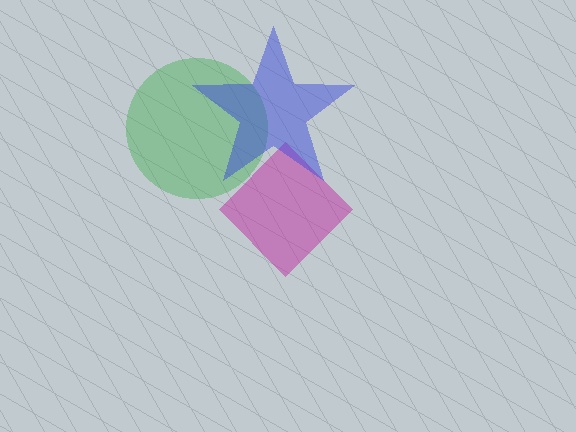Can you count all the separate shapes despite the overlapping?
Yes, there are 3 separate shapes.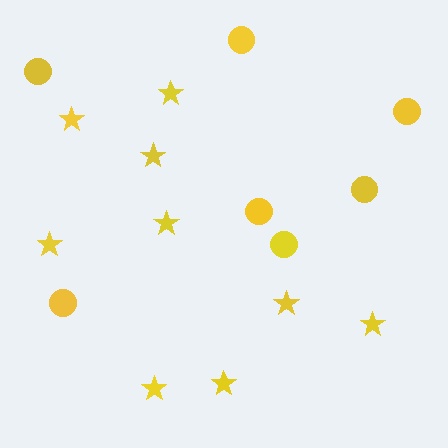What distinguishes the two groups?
There are 2 groups: one group of stars (9) and one group of circles (7).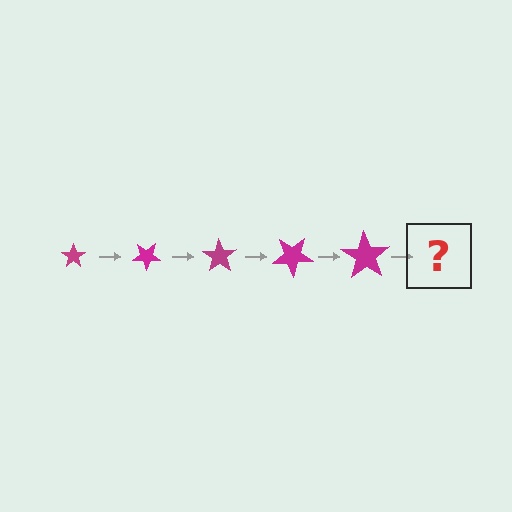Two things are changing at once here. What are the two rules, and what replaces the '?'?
The two rules are that the star grows larger each step and it rotates 35 degrees each step. The '?' should be a star, larger than the previous one and rotated 175 degrees from the start.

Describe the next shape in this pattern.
It should be a star, larger than the previous one and rotated 175 degrees from the start.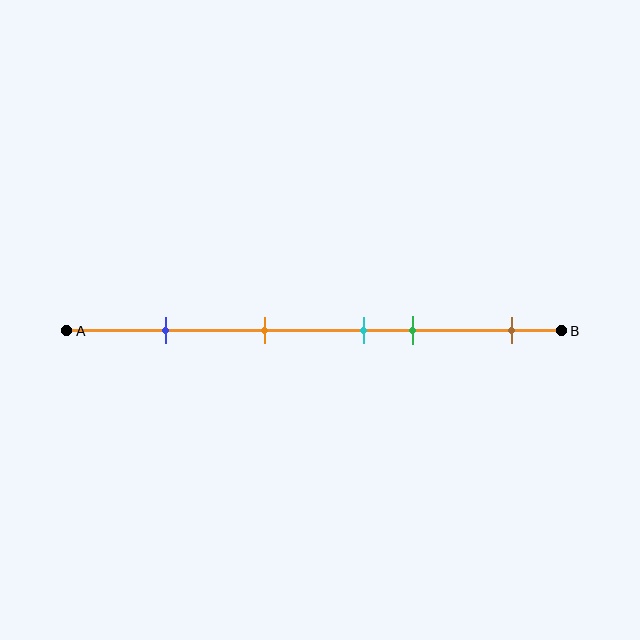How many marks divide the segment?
There are 5 marks dividing the segment.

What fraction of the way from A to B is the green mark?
The green mark is approximately 70% (0.7) of the way from A to B.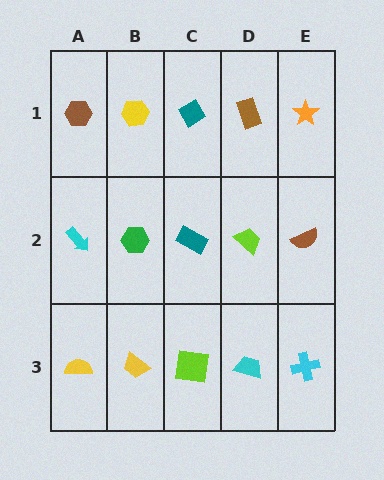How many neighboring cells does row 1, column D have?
3.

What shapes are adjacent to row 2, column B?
A yellow hexagon (row 1, column B), a yellow trapezoid (row 3, column B), a cyan arrow (row 2, column A), a teal rectangle (row 2, column C).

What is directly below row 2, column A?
A yellow semicircle.